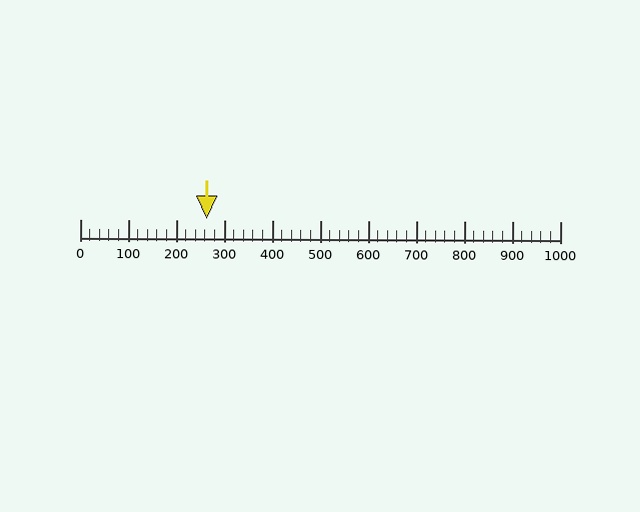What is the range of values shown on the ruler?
The ruler shows values from 0 to 1000.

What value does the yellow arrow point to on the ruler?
The yellow arrow points to approximately 263.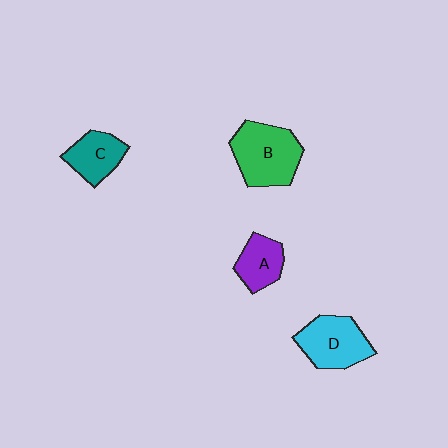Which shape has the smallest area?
Shape A (purple).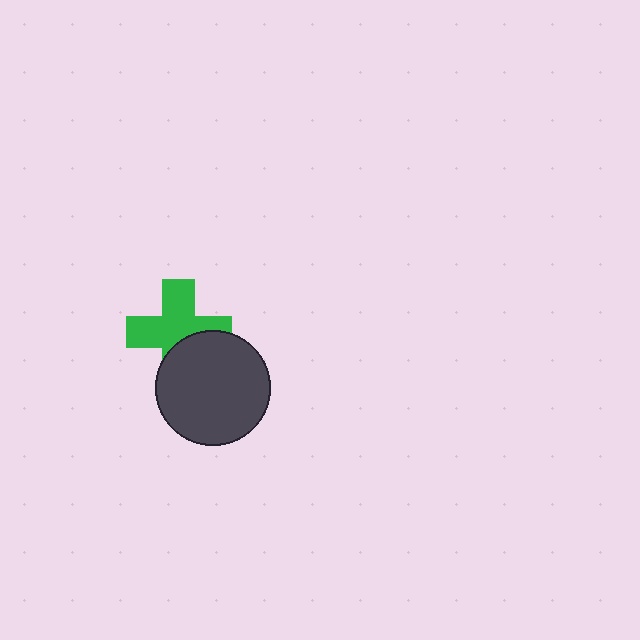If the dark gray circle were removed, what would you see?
You would see the complete green cross.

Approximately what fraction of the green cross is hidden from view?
Roughly 34% of the green cross is hidden behind the dark gray circle.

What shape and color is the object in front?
The object in front is a dark gray circle.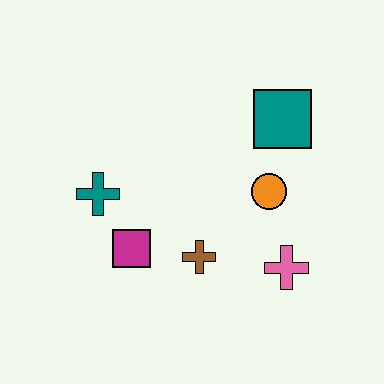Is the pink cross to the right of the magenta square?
Yes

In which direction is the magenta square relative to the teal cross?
The magenta square is below the teal cross.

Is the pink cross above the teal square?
No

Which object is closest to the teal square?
The orange circle is closest to the teal square.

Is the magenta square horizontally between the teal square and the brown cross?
No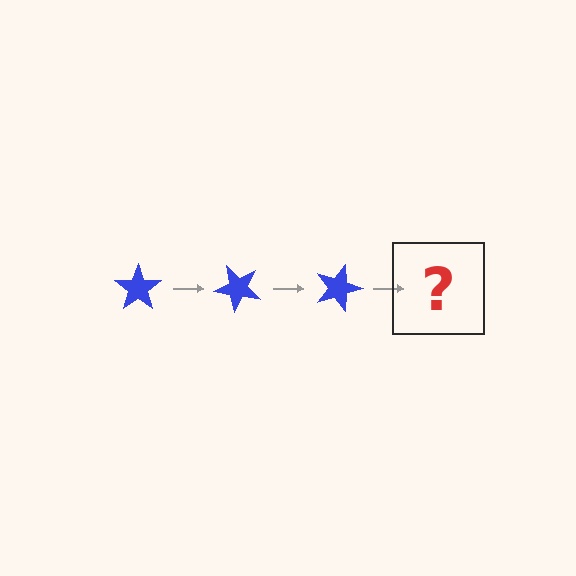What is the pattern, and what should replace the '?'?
The pattern is that the star rotates 45 degrees each step. The '?' should be a blue star rotated 135 degrees.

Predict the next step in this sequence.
The next step is a blue star rotated 135 degrees.